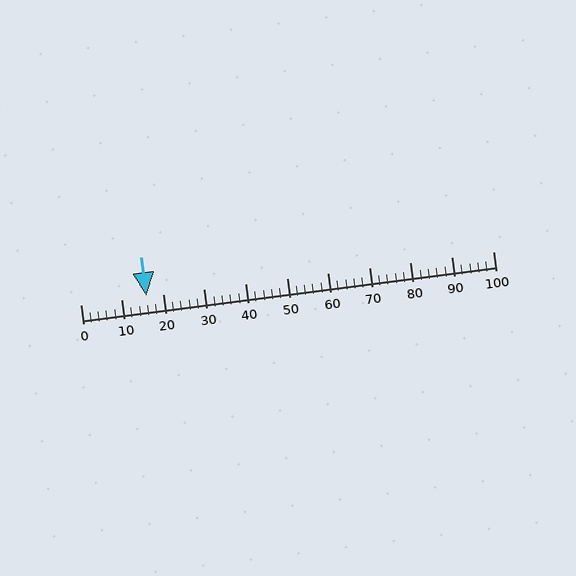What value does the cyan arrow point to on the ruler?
The cyan arrow points to approximately 16.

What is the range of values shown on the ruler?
The ruler shows values from 0 to 100.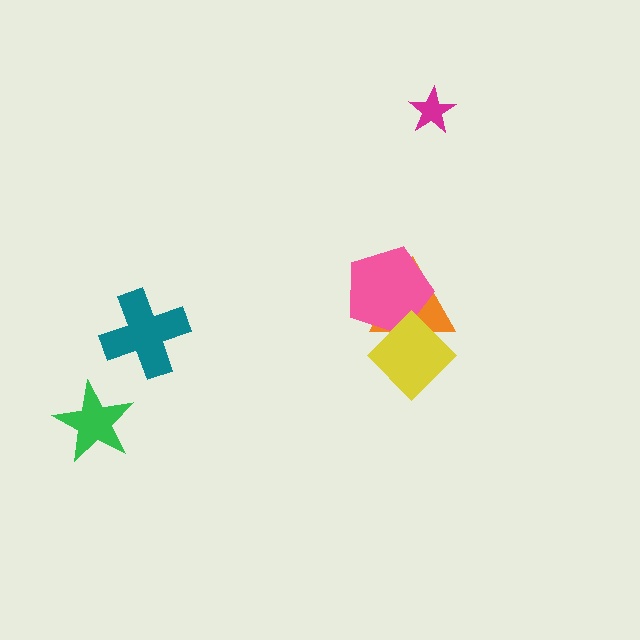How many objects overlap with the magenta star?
0 objects overlap with the magenta star.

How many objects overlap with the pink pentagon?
2 objects overlap with the pink pentagon.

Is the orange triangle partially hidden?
Yes, it is partially covered by another shape.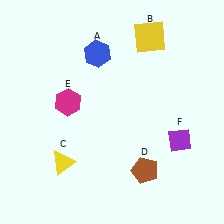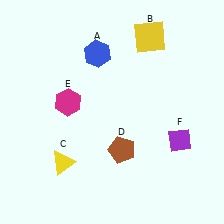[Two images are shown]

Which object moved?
The brown pentagon (D) moved left.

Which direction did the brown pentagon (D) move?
The brown pentagon (D) moved left.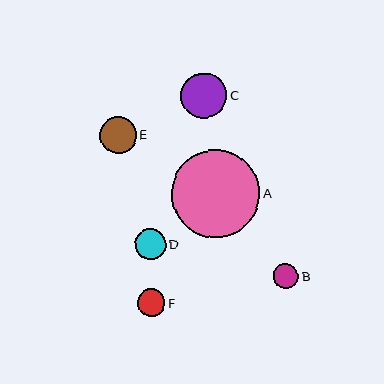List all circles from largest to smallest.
From largest to smallest: A, C, E, D, F, B.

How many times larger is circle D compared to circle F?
Circle D is approximately 1.1 times the size of circle F.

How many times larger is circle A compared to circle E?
Circle A is approximately 2.4 times the size of circle E.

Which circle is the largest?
Circle A is the largest with a size of approximately 88 pixels.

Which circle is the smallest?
Circle B is the smallest with a size of approximately 25 pixels.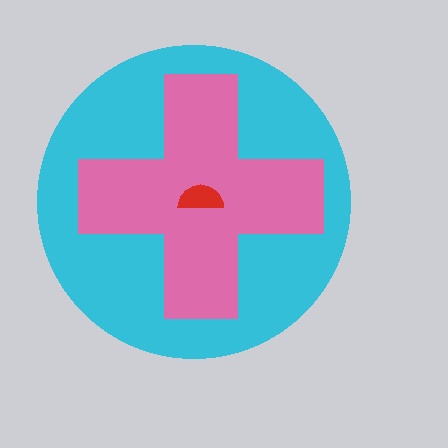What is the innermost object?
The red semicircle.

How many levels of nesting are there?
3.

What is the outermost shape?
The cyan circle.